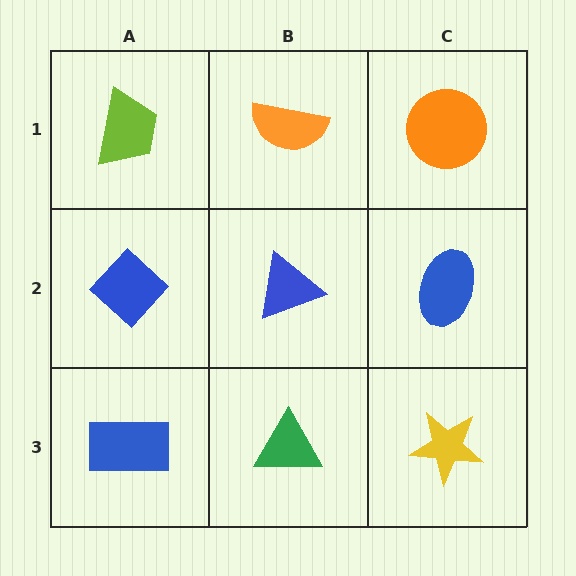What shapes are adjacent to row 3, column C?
A blue ellipse (row 2, column C), a green triangle (row 3, column B).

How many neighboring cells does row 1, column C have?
2.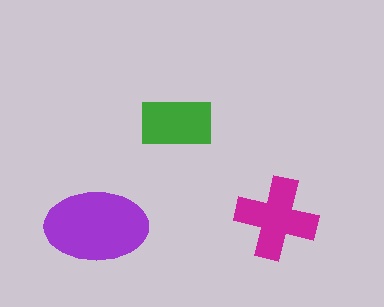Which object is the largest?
The purple ellipse.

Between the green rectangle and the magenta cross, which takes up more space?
The magenta cross.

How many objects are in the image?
There are 3 objects in the image.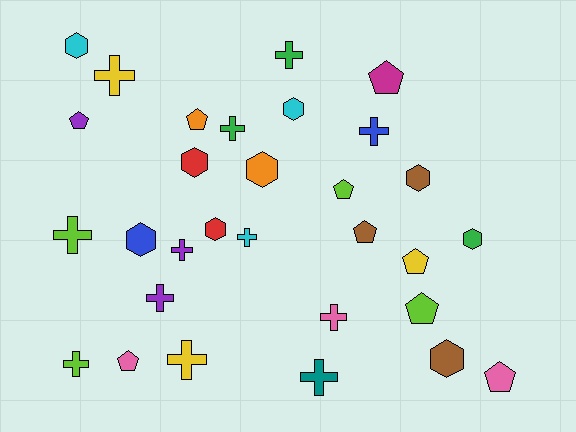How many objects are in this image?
There are 30 objects.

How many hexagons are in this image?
There are 9 hexagons.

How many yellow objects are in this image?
There are 3 yellow objects.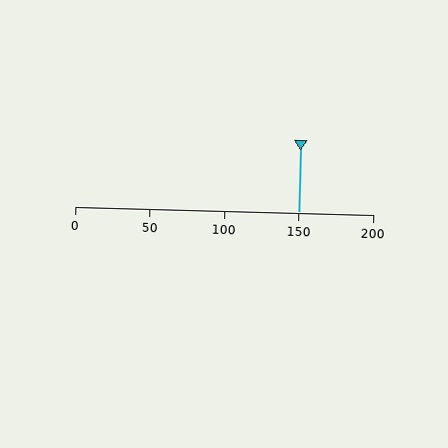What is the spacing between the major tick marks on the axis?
The major ticks are spaced 50 apart.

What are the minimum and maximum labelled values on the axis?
The axis runs from 0 to 200.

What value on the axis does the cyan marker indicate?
The marker indicates approximately 150.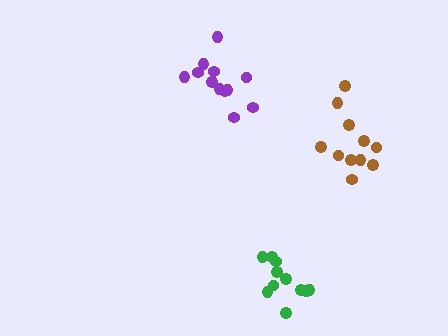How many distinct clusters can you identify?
There are 3 distinct clusters.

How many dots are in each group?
Group 1: 12 dots, Group 2: 11 dots, Group 3: 11 dots (34 total).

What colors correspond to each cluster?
The clusters are colored: purple, brown, green.